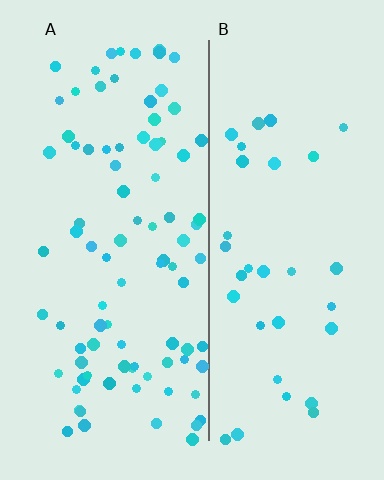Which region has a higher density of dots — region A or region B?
A (the left).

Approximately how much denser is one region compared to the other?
Approximately 2.6× — region A over region B.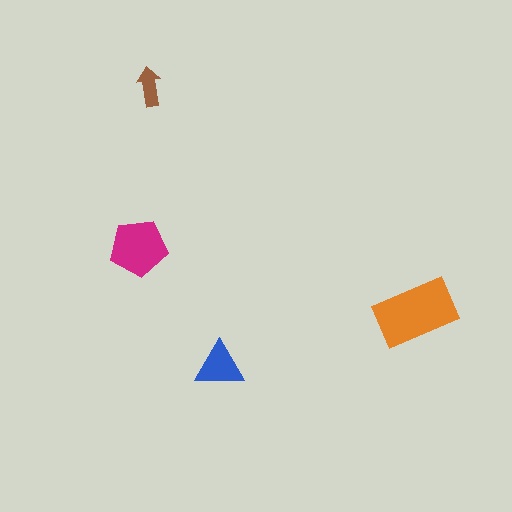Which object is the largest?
The orange rectangle.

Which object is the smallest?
The brown arrow.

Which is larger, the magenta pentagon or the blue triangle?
The magenta pentagon.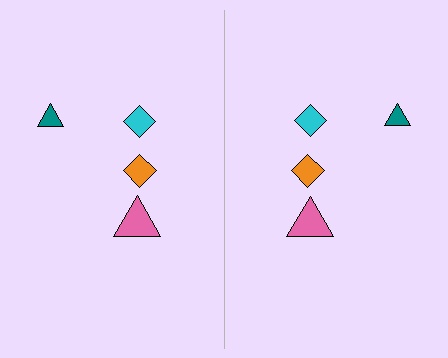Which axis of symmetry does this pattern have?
The pattern has a vertical axis of symmetry running through the center of the image.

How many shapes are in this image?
There are 8 shapes in this image.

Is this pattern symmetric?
Yes, this pattern has bilateral (reflection) symmetry.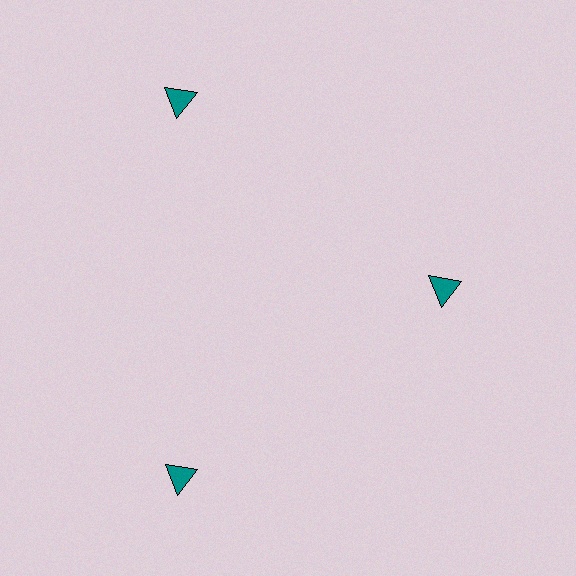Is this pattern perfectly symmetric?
No. The 3 teal triangles are arranged in a ring, but one element near the 3 o'clock position is pulled inward toward the center, breaking the 3-fold rotational symmetry.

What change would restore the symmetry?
The symmetry would be restored by moving it outward, back onto the ring so that all 3 triangles sit at equal angles and equal distance from the center.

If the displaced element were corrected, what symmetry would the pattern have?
It would have 3-fold rotational symmetry — the pattern would map onto itself every 120 degrees.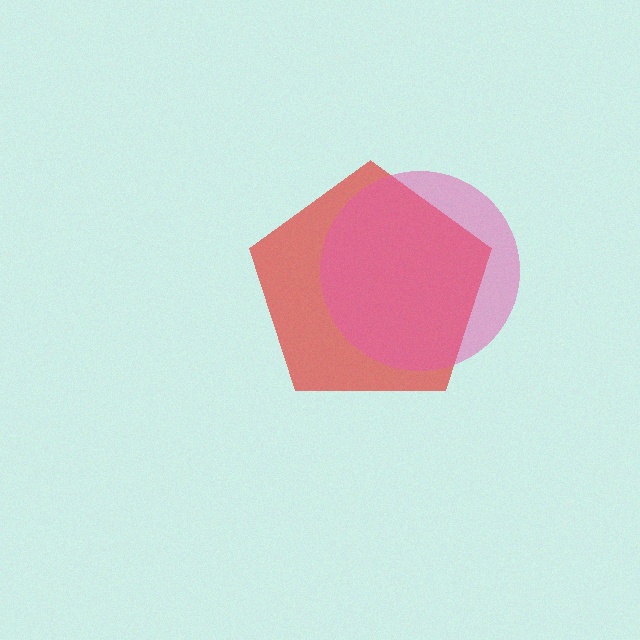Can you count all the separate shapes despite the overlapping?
Yes, there are 2 separate shapes.